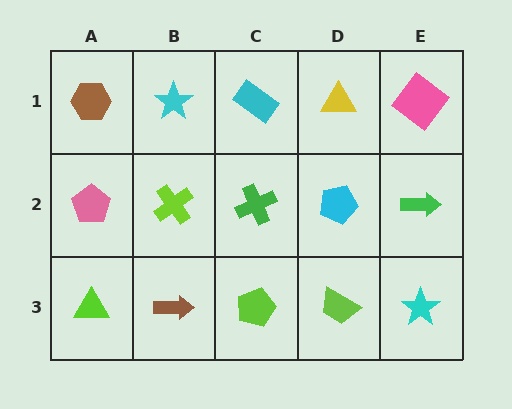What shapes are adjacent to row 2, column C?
A cyan rectangle (row 1, column C), a lime pentagon (row 3, column C), a lime cross (row 2, column B), a cyan pentagon (row 2, column D).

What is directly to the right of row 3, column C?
A lime trapezoid.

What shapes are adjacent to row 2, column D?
A yellow triangle (row 1, column D), a lime trapezoid (row 3, column D), a green cross (row 2, column C), a green arrow (row 2, column E).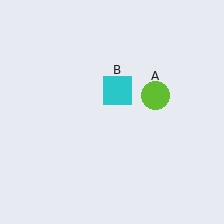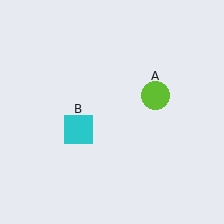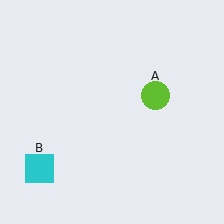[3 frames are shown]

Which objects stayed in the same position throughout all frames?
Lime circle (object A) remained stationary.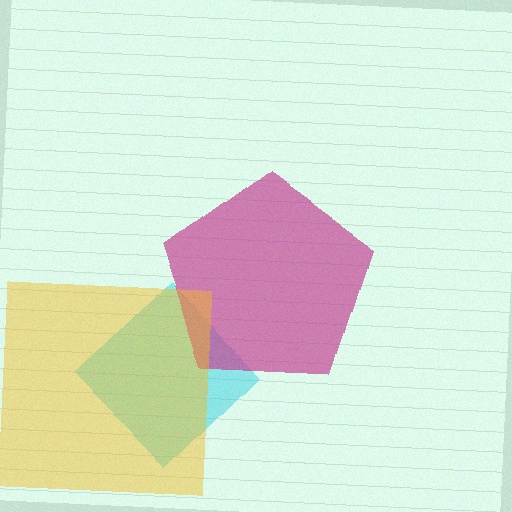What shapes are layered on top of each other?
The layered shapes are: a cyan diamond, a magenta pentagon, a yellow square.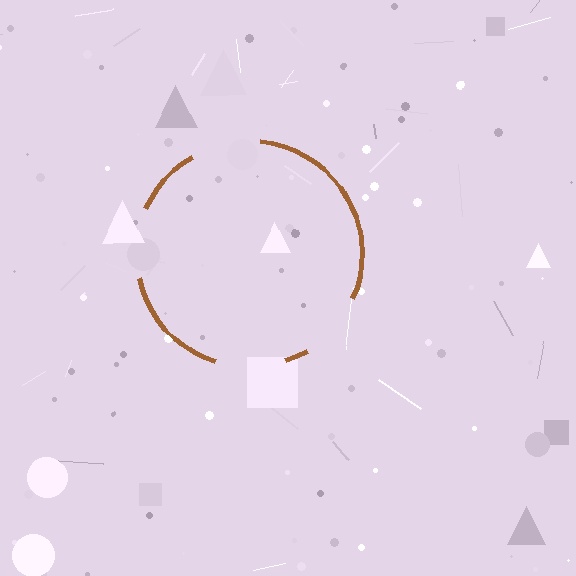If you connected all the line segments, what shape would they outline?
They would outline a circle.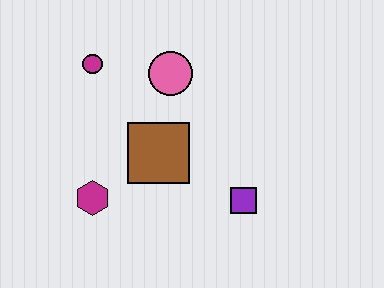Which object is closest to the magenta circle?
The pink circle is closest to the magenta circle.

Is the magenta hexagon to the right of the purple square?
No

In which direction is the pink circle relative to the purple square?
The pink circle is above the purple square.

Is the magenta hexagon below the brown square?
Yes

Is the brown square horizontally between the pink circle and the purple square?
No